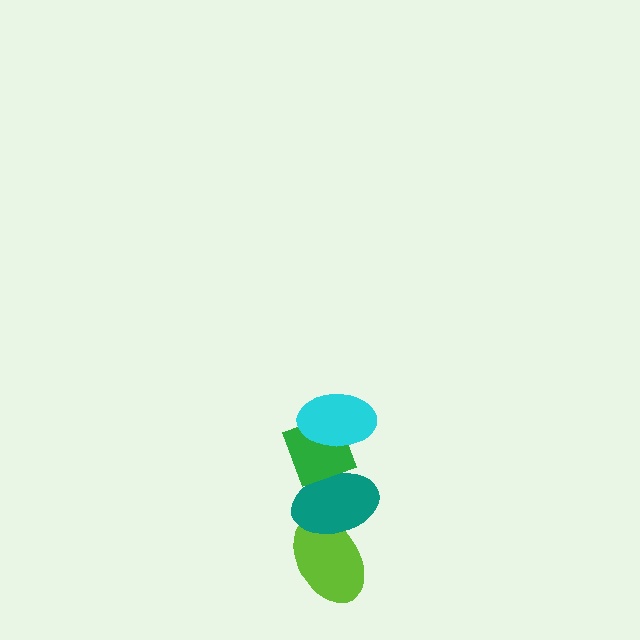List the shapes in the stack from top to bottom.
From top to bottom: the cyan ellipse, the green diamond, the teal ellipse, the lime ellipse.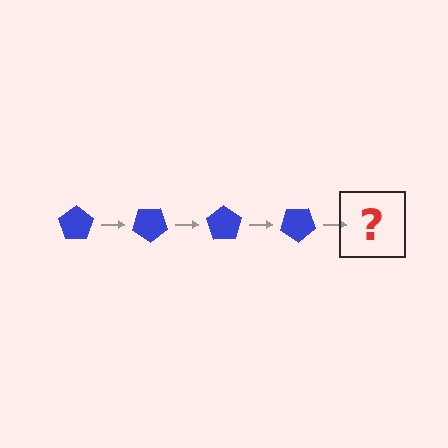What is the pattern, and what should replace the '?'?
The pattern is that the pentagon rotates 35 degrees each step. The '?' should be a blue pentagon rotated 140 degrees.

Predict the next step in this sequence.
The next step is a blue pentagon rotated 140 degrees.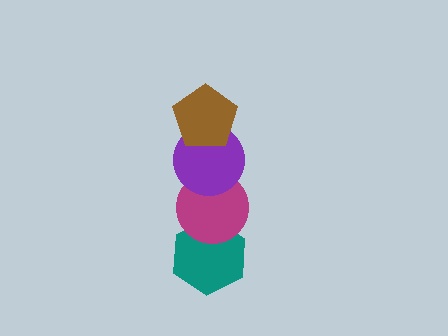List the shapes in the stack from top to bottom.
From top to bottom: the brown pentagon, the purple circle, the magenta circle, the teal hexagon.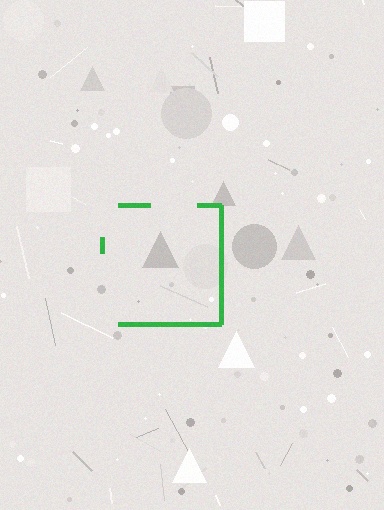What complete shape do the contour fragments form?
The contour fragments form a square.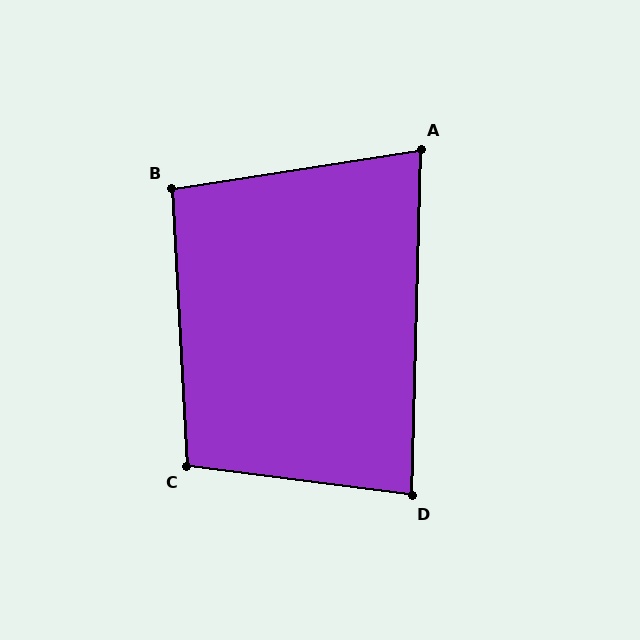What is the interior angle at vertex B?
Approximately 96 degrees (obtuse).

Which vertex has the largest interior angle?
C, at approximately 100 degrees.